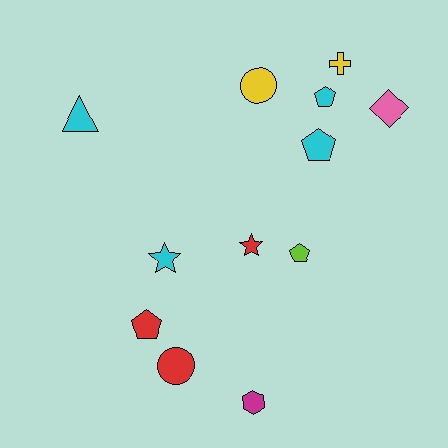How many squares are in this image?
There are no squares.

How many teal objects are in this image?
There are no teal objects.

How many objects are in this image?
There are 12 objects.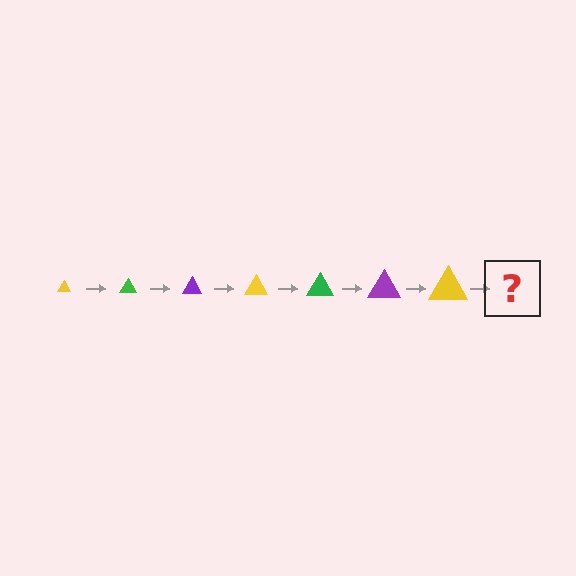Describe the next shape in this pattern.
It should be a green triangle, larger than the previous one.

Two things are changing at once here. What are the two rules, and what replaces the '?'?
The two rules are that the triangle grows larger each step and the color cycles through yellow, green, and purple. The '?' should be a green triangle, larger than the previous one.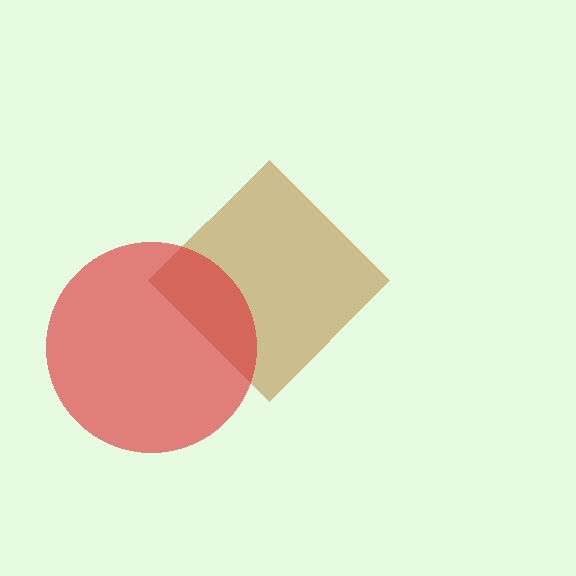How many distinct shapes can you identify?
There are 2 distinct shapes: a brown diamond, a red circle.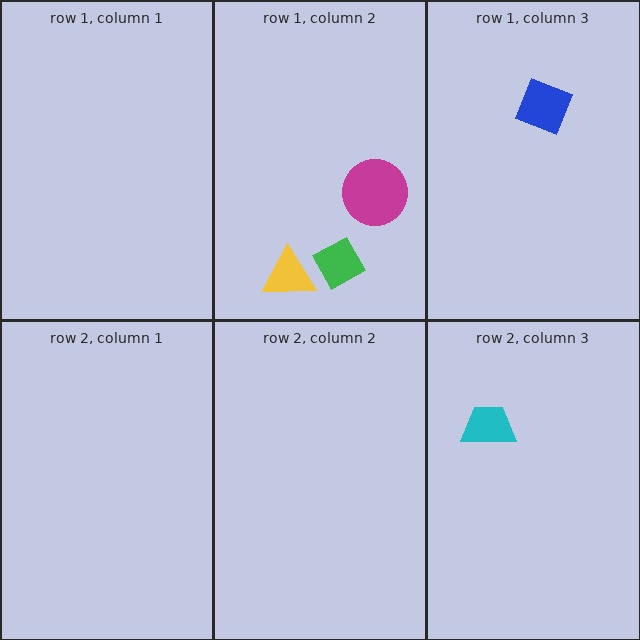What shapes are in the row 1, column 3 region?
The blue square.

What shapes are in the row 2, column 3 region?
The cyan trapezoid.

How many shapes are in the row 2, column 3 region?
1.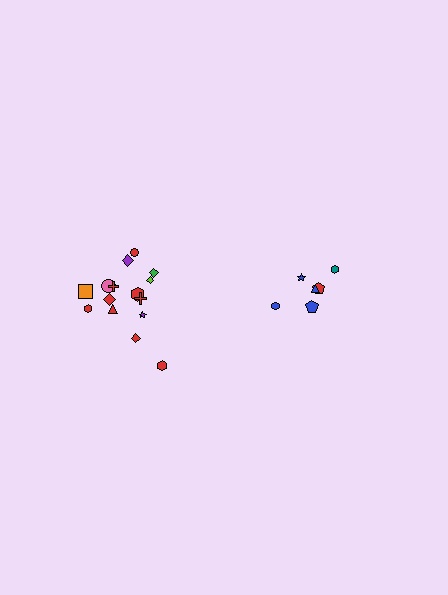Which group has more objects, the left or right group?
The left group.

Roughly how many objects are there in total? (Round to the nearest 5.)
Roughly 20 objects in total.